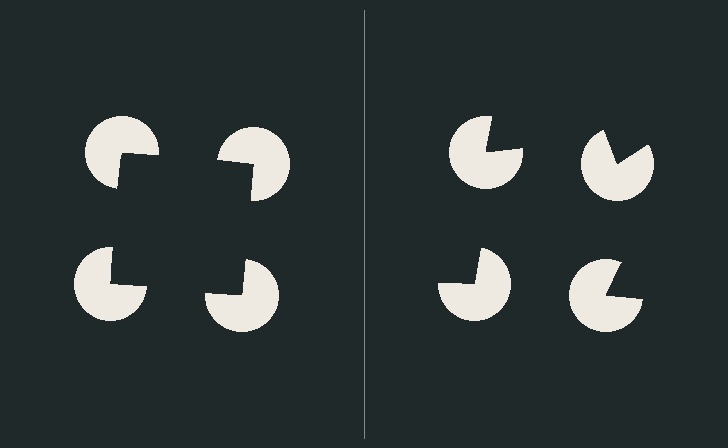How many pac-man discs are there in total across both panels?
8 — 4 on each side.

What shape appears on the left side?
An illusory square.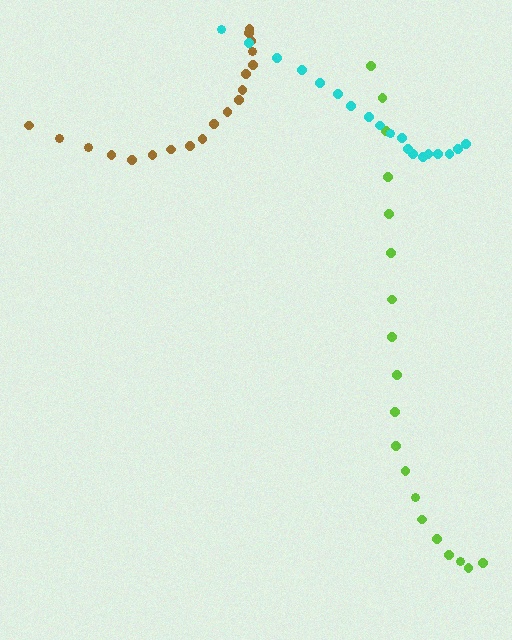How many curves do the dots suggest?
There are 3 distinct paths.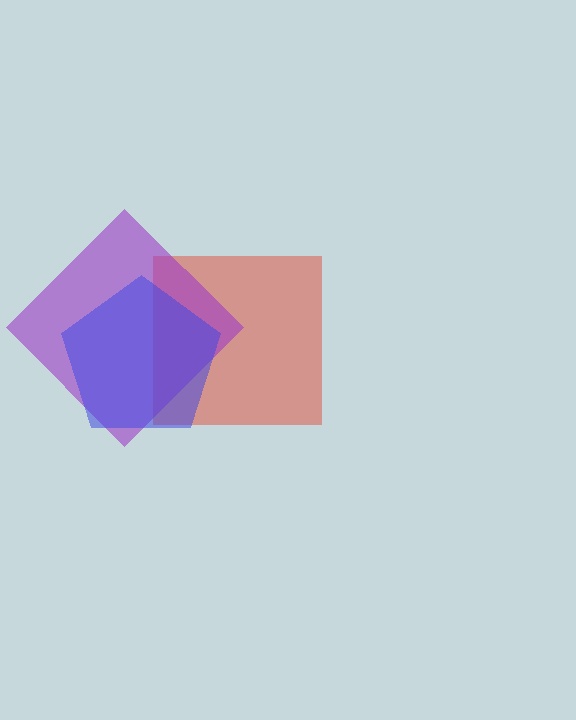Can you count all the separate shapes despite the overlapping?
Yes, there are 3 separate shapes.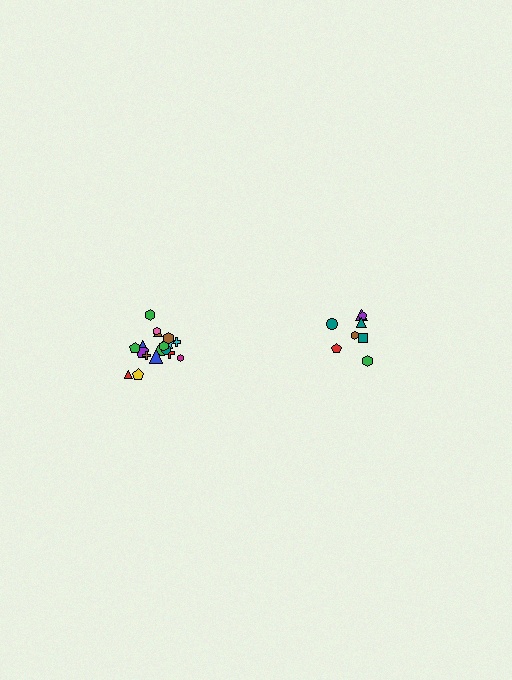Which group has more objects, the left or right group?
The left group.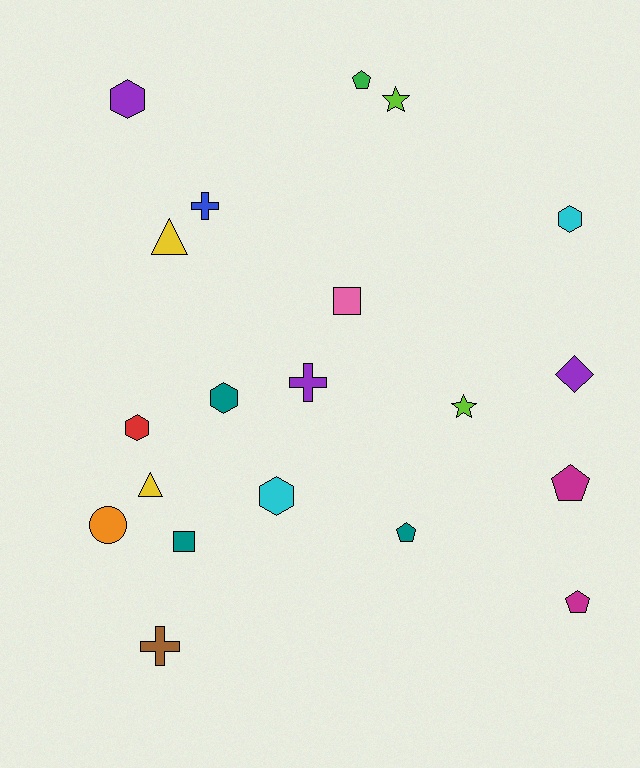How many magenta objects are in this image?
There are 2 magenta objects.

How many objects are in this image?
There are 20 objects.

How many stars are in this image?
There are 2 stars.